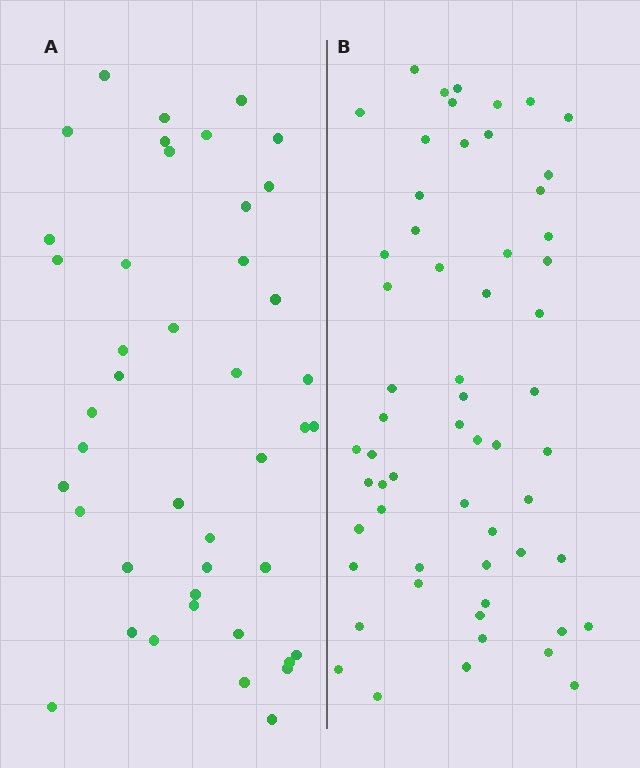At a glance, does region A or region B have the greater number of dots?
Region B (the right region) has more dots.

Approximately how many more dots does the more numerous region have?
Region B has approximately 15 more dots than region A.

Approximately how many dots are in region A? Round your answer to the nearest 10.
About 40 dots. (The exact count is 43, which rounds to 40.)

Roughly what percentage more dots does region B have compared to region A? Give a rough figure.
About 35% more.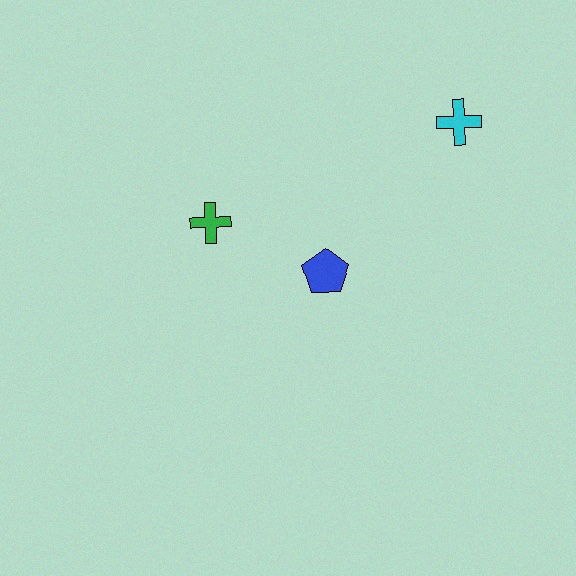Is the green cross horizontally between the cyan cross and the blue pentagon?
No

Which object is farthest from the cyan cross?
The green cross is farthest from the cyan cross.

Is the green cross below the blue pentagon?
No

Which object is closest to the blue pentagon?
The green cross is closest to the blue pentagon.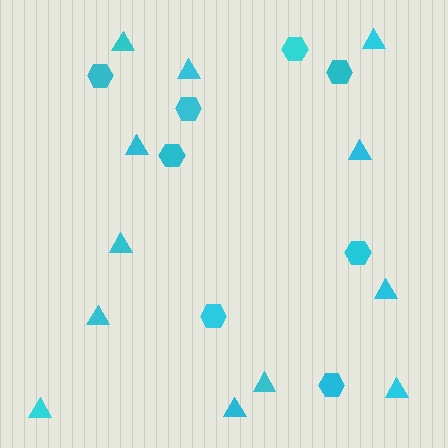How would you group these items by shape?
There are 2 groups: one group of hexagons (8) and one group of triangles (12).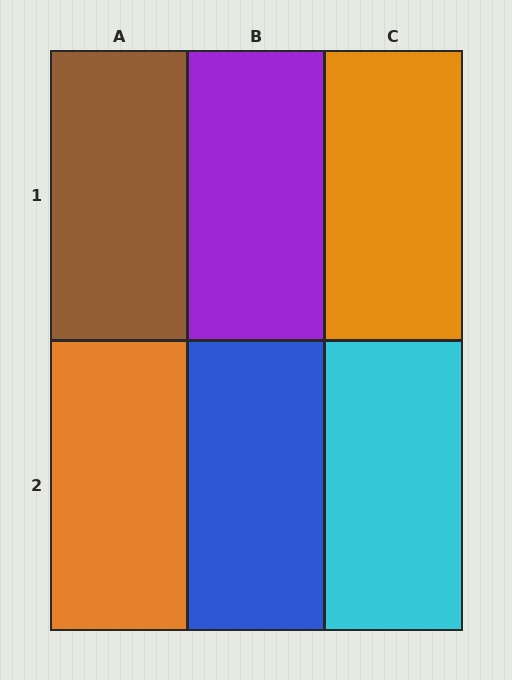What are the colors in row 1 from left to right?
Brown, purple, orange.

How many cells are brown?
1 cell is brown.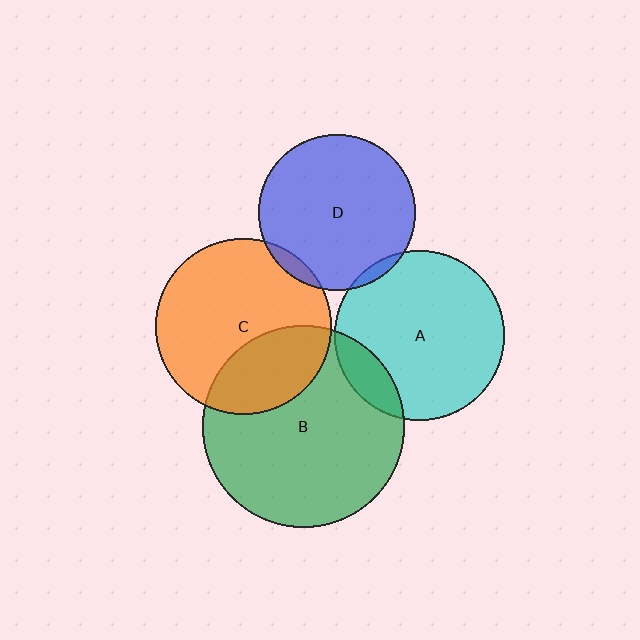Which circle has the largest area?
Circle B (green).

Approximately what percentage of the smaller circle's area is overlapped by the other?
Approximately 5%.